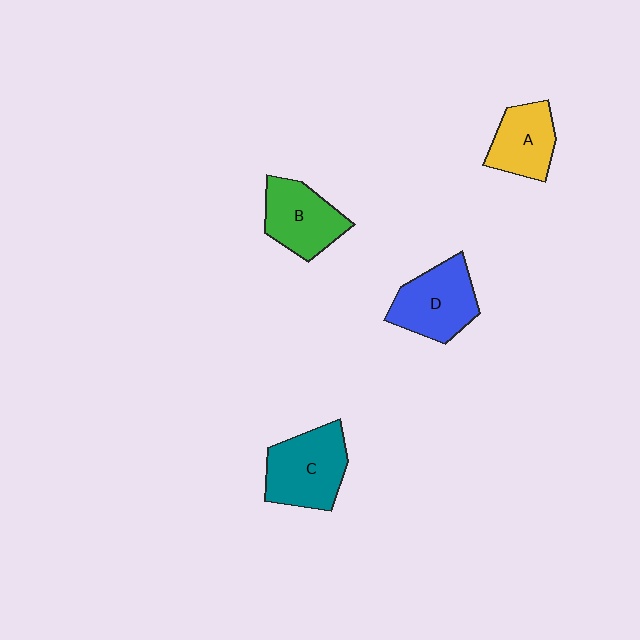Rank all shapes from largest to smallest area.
From largest to smallest: C (teal), D (blue), B (green), A (yellow).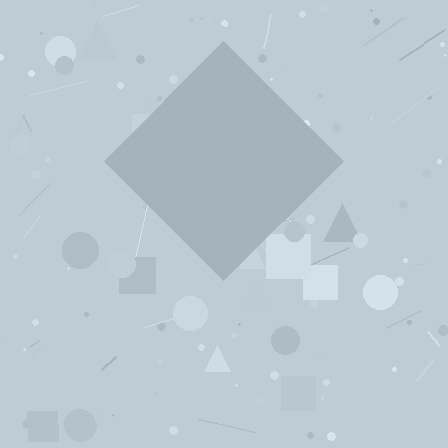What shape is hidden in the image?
A diamond is hidden in the image.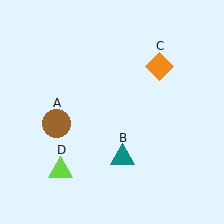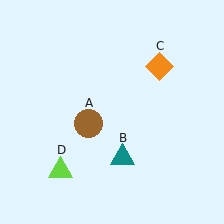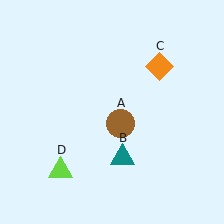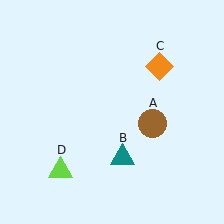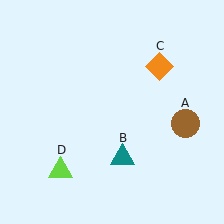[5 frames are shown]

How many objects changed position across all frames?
1 object changed position: brown circle (object A).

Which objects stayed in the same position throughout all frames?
Teal triangle (object B) and orange diamond (object C) and lime triangle (object D) remained stationary.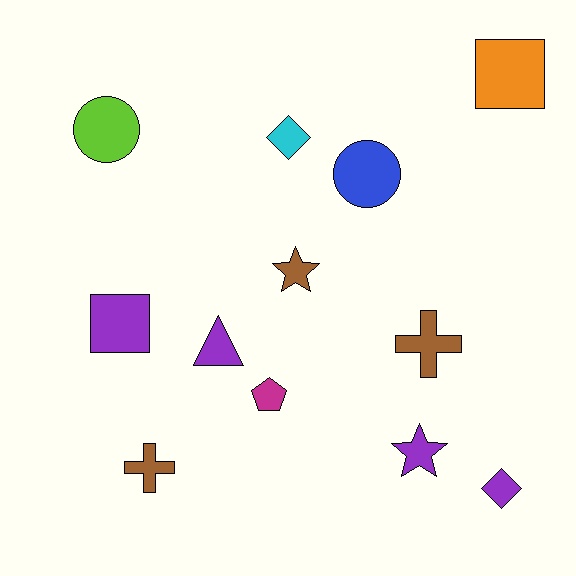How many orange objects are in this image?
There is 1 orange object.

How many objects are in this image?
There are 12 objects.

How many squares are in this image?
There are 2 squares.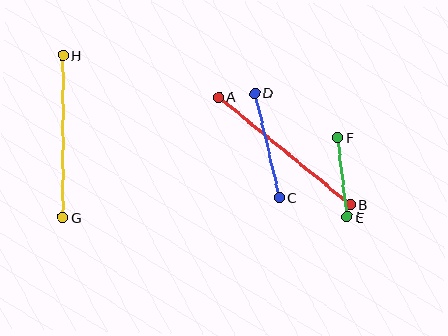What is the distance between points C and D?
The distance is approximately 107 pixels.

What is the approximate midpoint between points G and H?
The midpoint is at approximately (63, 136) pixels.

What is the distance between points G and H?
The distance is approximately 162 pixels.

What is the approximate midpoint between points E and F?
The midpoint is at approximately (342, 177) pixels.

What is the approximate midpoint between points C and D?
The midpoint is at approximately (267, 145) pixels.